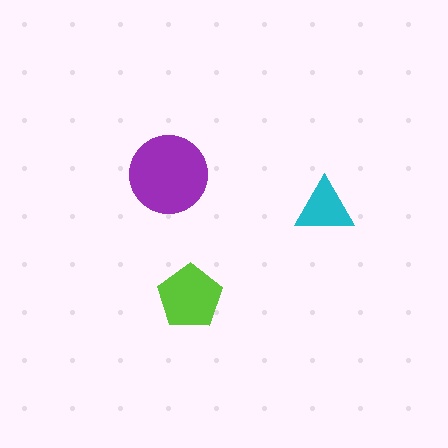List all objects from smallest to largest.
The cyan triangle, the lime pentagon, the purple circle.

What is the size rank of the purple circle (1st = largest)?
1st.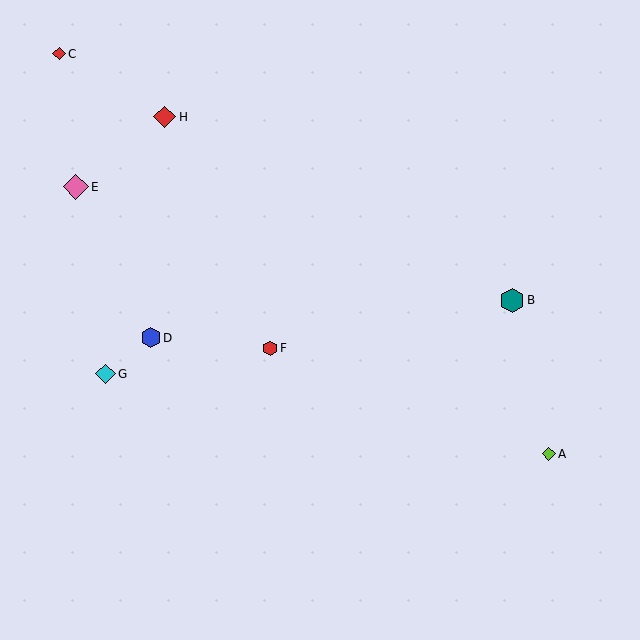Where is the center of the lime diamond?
The center of the lime diamond is at (549, 454).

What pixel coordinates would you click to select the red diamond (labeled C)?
Click at (59, 54) to select the red diamond C.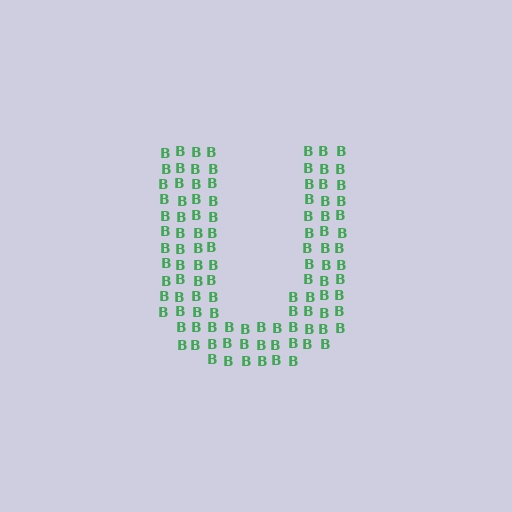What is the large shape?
The large shape is the letter U.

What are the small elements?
The small elements are letter B's.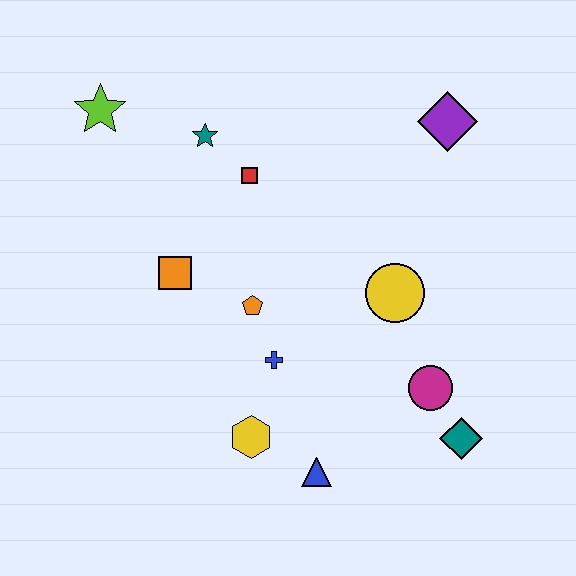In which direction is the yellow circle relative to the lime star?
The yellow circle is to the right of the lime star.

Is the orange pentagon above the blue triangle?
Yes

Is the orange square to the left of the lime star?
No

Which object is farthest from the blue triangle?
The lime star is farthest from the blue triangle.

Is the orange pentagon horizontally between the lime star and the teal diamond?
Yes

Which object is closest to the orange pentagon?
The blue cross is closest to the orange pentagon.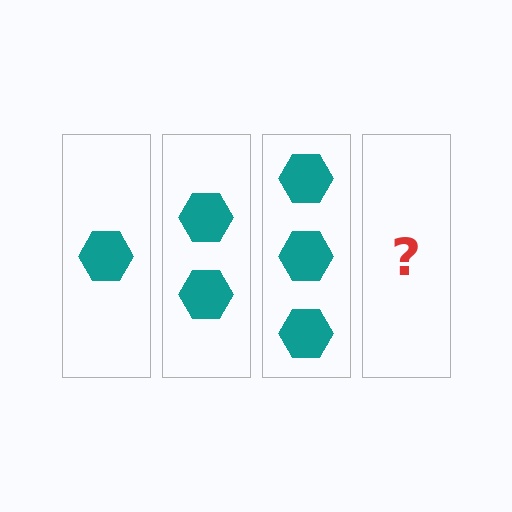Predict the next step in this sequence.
The next step is 4 hexagons.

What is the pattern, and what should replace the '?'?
The pattern is that each step adds one more hexagon. The '?' should be 4 hexagons.